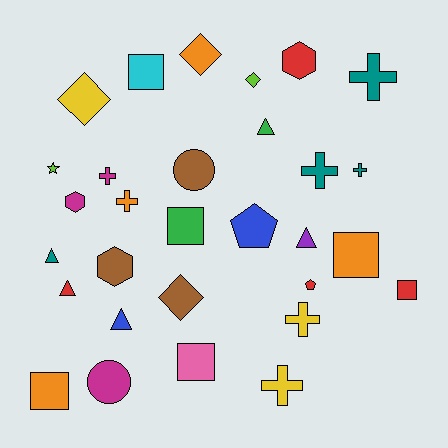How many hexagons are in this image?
There are 3 hexagons.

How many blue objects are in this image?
There are 2 blue objects.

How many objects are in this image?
There are 30 objects.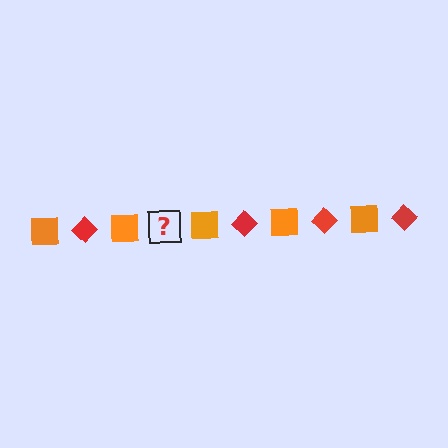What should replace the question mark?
The question mark should be replaced with a red diamond.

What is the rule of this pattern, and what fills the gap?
The rule is that the pattern alternates between orange square and red diamond. The gap should be filled with a red diamond.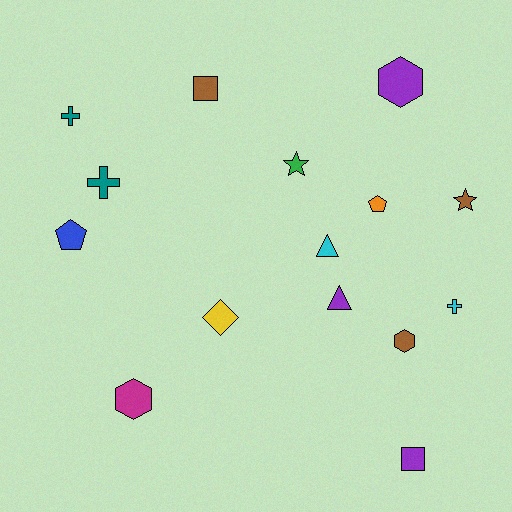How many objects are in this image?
There are 15 objects.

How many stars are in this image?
There are 2 stars.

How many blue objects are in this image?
There is 1 blue object.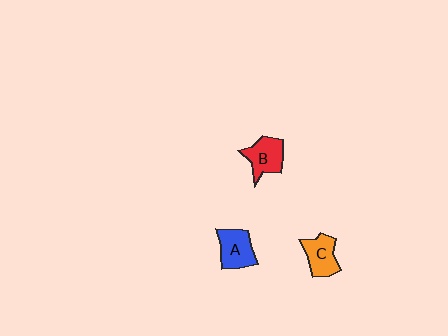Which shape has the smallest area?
Shape C (orange).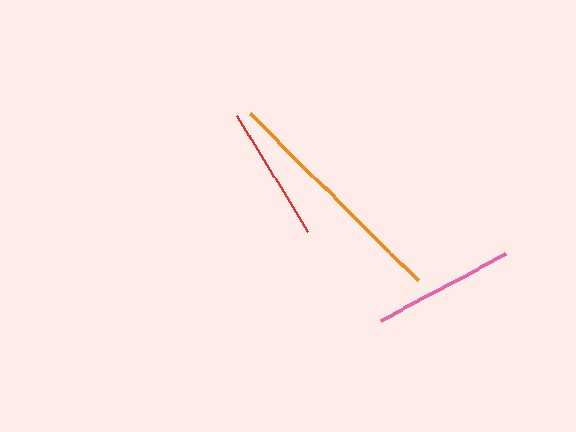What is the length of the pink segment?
The pink segment is approximately 141 pixels long.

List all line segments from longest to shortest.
From longest to shortest: orange, pink, red.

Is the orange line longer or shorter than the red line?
The orange line is longer than the red line.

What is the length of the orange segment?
The orange segment is approximately 237 pixels long.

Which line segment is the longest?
The orange line is the longest at approximately 237 pixels.